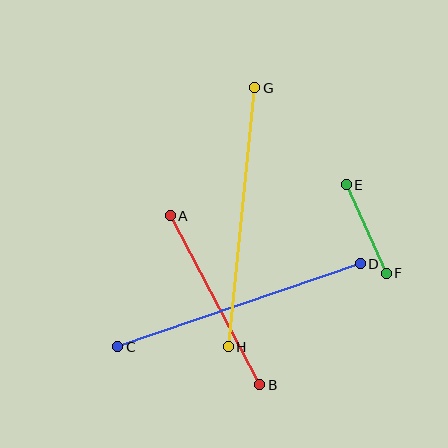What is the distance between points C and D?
The distance is approximately 257 pixels.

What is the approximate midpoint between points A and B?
The midpoint is at approximately (215, 300) pixels.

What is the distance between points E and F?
The distance is approximately 97 pixels.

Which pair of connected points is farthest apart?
Points G and H are farthest apart.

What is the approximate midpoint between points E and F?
The midpoint is at approximately (366, 229) pixels.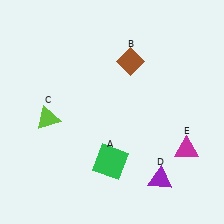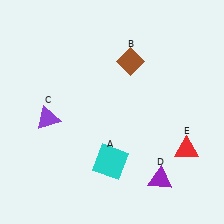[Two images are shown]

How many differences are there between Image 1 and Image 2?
There are 3 differences between the two images.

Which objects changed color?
A changed from green to cyan. C changed from lime to purple. E changed from magenta to red.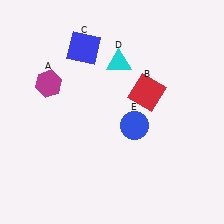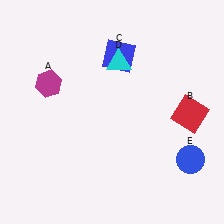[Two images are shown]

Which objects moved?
The objects that moved are: the red square (B), the blue square (C), the blue circle (E).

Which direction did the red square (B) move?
The red square (B) moved right.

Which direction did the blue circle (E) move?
The blue circle (E) moved right.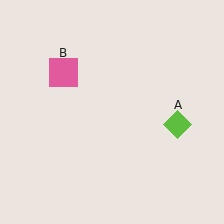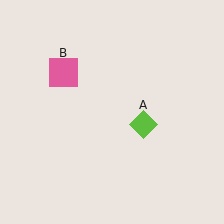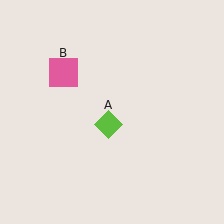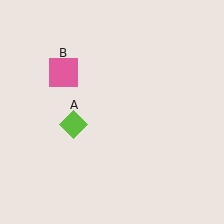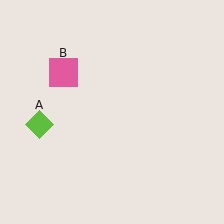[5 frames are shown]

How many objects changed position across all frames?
1 object changed position: lime diamond (object A).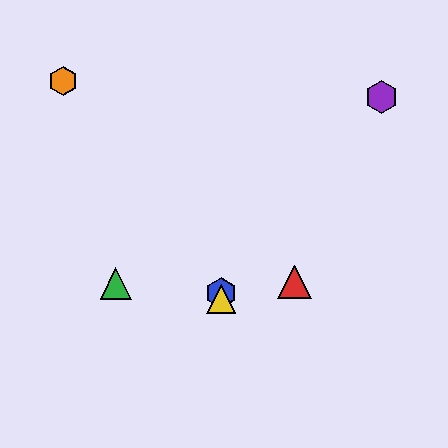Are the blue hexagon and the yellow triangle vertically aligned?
Yes, both are at x≈221.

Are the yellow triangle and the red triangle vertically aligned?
No, the yellow triangle is at x≈221 and the red triangle is at x≈295.